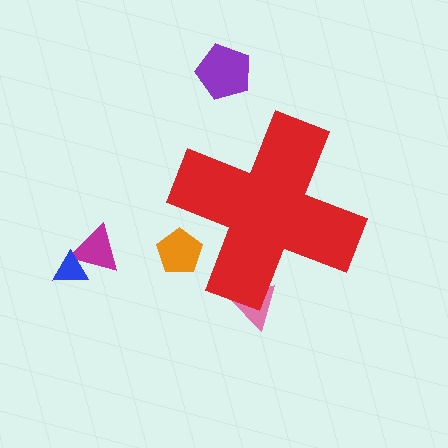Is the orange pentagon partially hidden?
Yes, the orange pentagon is partially hidden behind the red cross.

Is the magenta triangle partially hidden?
No, the magenta triangle is fully visible.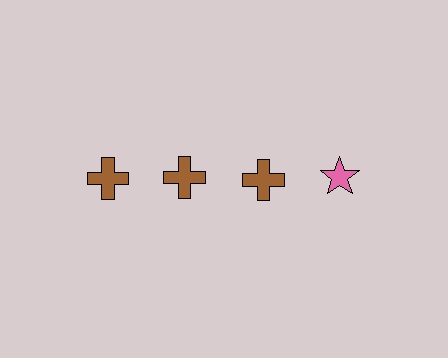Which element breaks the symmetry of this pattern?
The pink star in the top row, second from right column breaks the symmetry. All other shapes are brown crosses.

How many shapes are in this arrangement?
There are 4 shapes arranged in a grid pattern.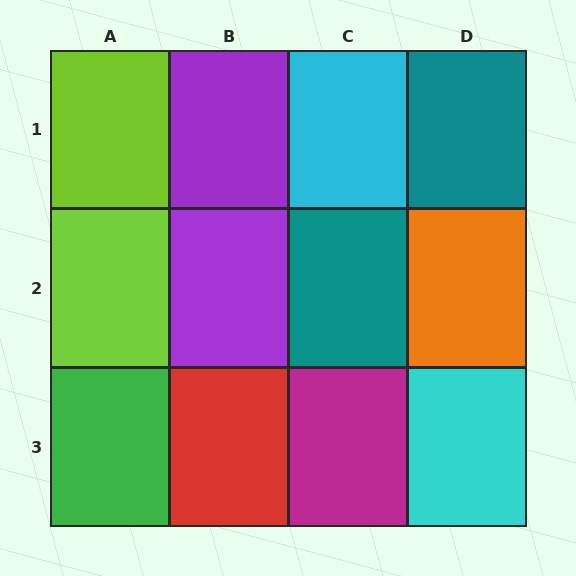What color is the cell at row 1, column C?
Cyan.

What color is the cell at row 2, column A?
Lime.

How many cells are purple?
2 cells are purple.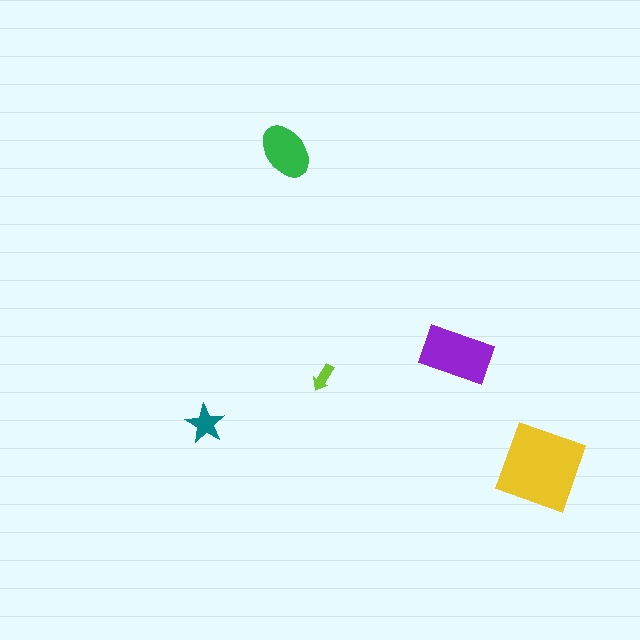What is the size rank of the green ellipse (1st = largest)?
3rd.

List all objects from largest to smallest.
The yellow square, the purple rectangle, the green ellipse, the teal star, the lime arrow.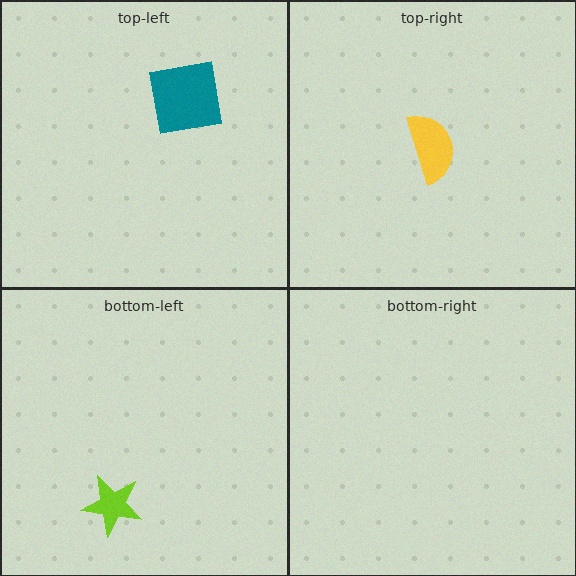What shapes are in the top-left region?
The teal square.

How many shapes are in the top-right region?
1.